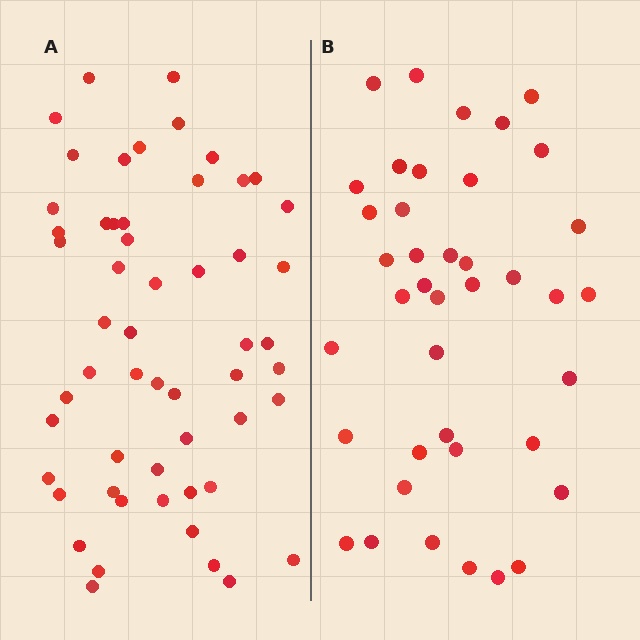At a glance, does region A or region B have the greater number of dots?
Region A (the left region) has more dots.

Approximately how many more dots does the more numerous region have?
Region A has approximately 15 more dots than region B.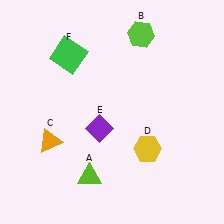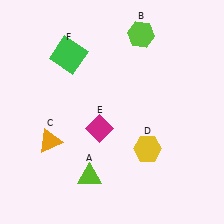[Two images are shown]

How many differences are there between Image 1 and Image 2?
There is 1 difference between the two images.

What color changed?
The diamond (E) changed from purple in Image 1 to magenta in Image 2.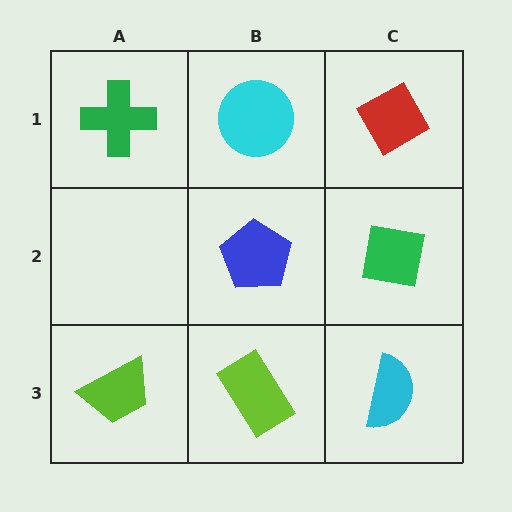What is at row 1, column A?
A green cross.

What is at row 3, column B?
A lime rectangle.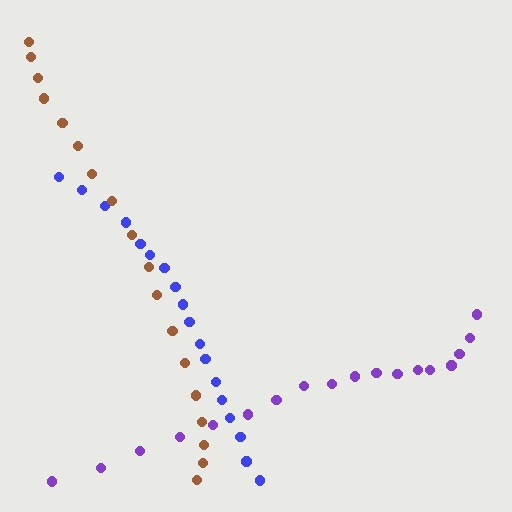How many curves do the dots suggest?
There are 3 distinct paths.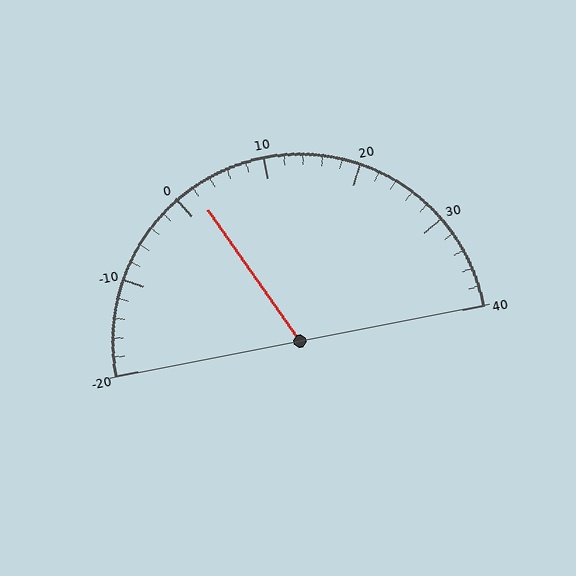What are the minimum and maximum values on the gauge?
The gauge ranges from -20 to 40.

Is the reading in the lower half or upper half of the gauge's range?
The reading is in the lower half of the range (-20 to 40).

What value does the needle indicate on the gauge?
The needle indicates approximately 2.